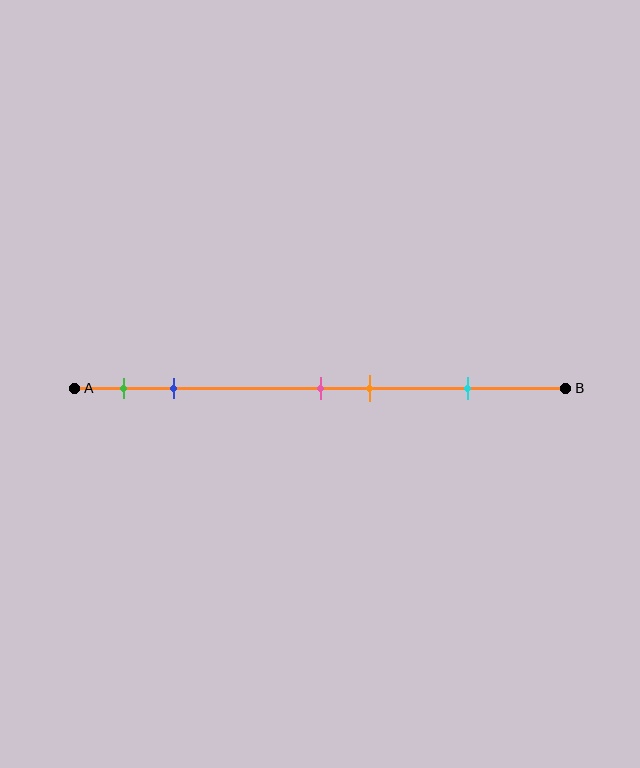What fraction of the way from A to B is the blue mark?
The blue mark is approximately 20% (0.2) of the way from A to B.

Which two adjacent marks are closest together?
The pink and orange marks are the closest adjacent pair.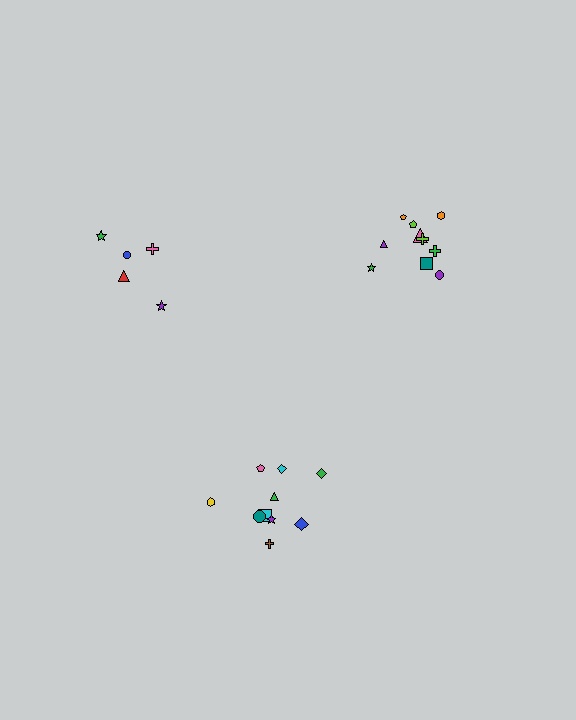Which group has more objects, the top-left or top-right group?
The top-right group.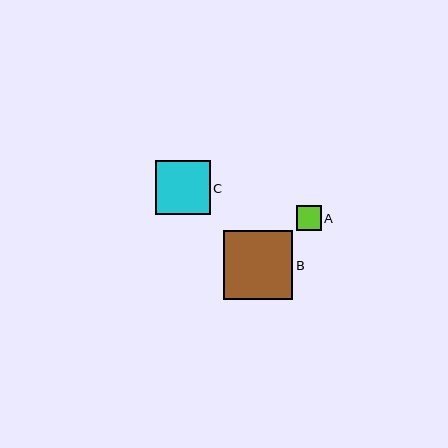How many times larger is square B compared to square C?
Square B is approximately 1.3 times the size of square C.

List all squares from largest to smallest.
From largest to smallest: B, C, A.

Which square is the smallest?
Square A is the smallest with a size of approximately 25 pixels.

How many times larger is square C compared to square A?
Square C is approximately 2.2 times the size of square A.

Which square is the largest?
Square B is the largest with a size of approximately 70 pixels.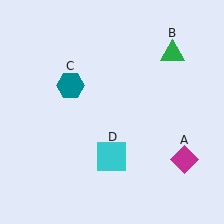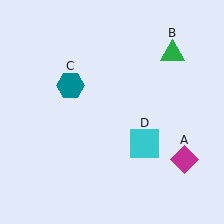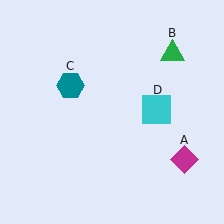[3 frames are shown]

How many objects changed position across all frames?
1 object changed position: cyan square (object D).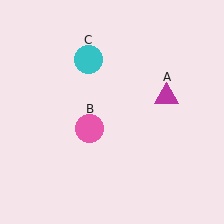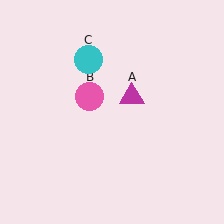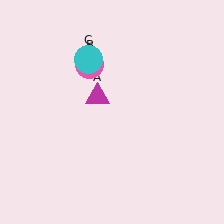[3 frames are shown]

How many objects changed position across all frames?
2 objects changed position: magenta triangle (object A), pink circle (object B).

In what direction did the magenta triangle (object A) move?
The magenta triangle (object A) moved left.